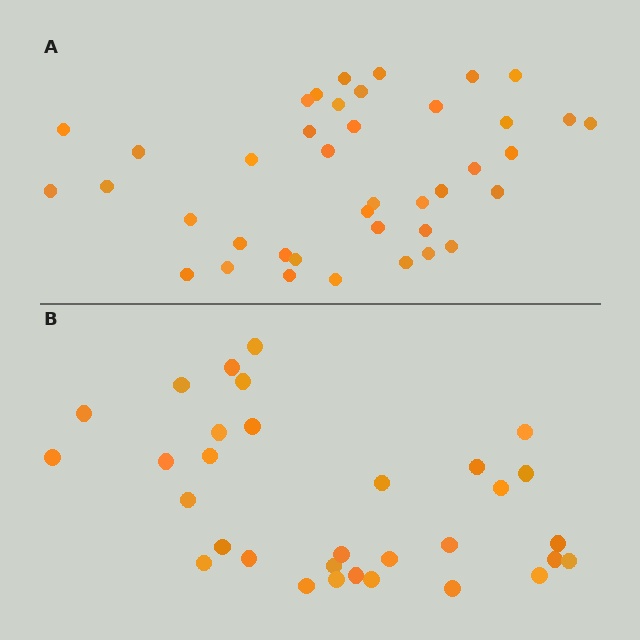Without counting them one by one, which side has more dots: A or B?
Region A (the top region) has more dots.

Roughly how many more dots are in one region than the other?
Region A has roughly 8 or so more dots than region B.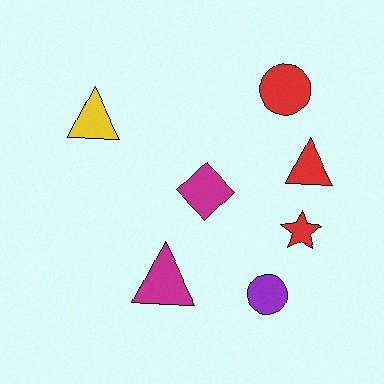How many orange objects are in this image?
There are no orange objects.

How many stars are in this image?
There is 1 star.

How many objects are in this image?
There are 7 objects.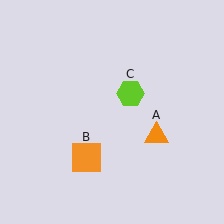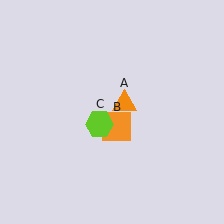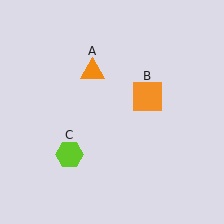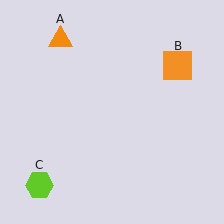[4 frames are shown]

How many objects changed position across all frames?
3 objects changed position: orange triangle (object A), orange square (object B), lime hexagon (object C).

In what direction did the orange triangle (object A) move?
The orange triangle (object A) moved up and to the left.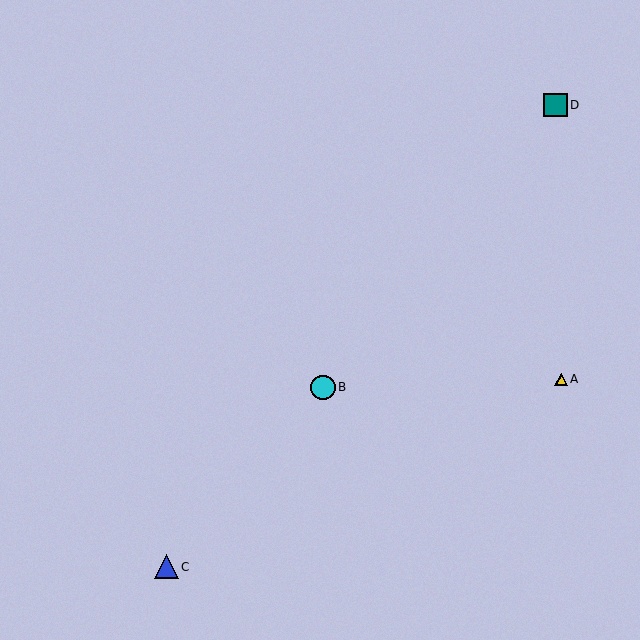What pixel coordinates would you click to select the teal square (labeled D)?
Click at (556, 105) to select the teal square D.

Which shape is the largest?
The cyan circle (labeled B) is the largest.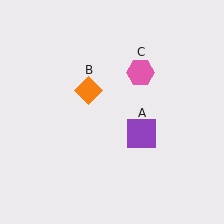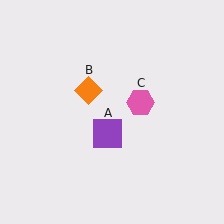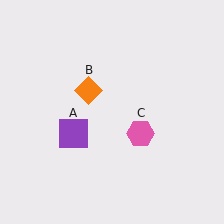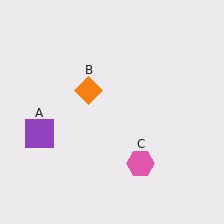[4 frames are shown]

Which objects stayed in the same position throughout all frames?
Orange diamond (object B) remained stationary.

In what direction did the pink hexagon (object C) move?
The pink hexagon (object C) moved down.